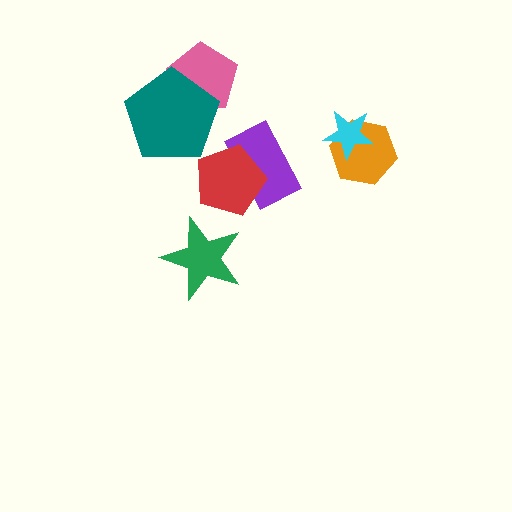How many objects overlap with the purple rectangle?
1 object overlaps with the purple rectangle.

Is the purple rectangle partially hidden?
Yes, it is partially covered by another shape.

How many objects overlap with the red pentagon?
1 object overlaps with the red pentagon.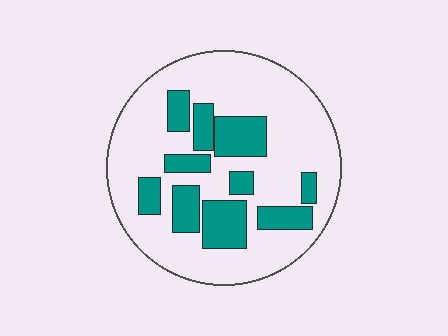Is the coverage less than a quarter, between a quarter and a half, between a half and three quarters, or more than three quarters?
Between a quarter and a half.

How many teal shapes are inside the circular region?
10.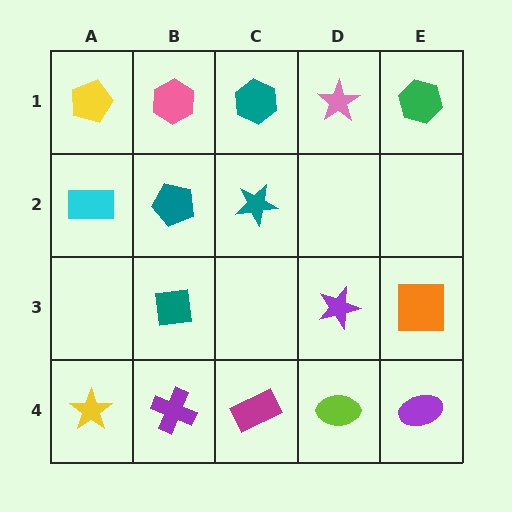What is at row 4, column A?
A yellow star.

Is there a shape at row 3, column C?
No, that cell is empty.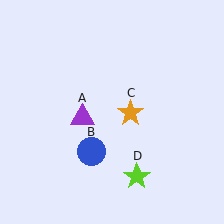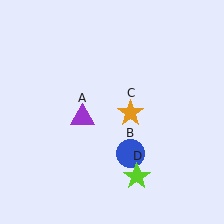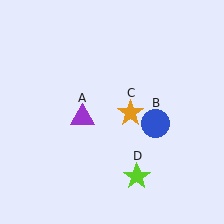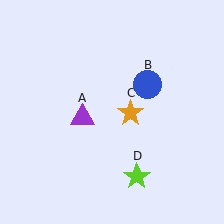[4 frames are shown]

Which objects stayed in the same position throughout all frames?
Purple triangle (object A) and orange star (object C) and lime star (object D) remained stationary.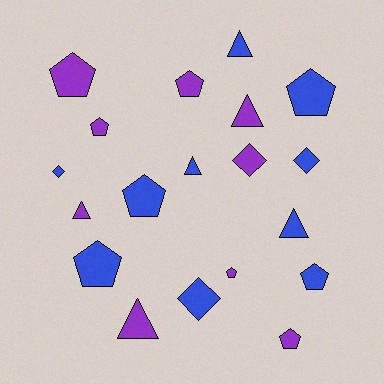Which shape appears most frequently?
Pentagon, with 9 objects.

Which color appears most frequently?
Blue, with 10 objects.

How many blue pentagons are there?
There are 4 blue pentagons.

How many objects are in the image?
There are 19 objects.